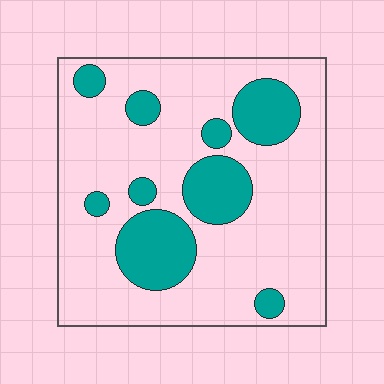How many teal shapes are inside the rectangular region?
9.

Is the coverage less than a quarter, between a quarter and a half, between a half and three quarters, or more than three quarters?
Less than a quarter.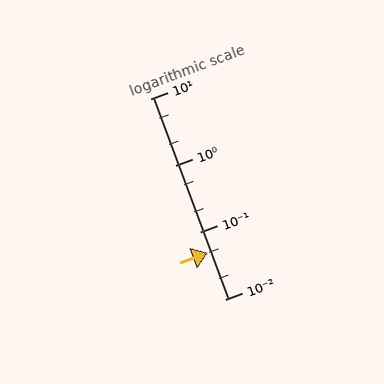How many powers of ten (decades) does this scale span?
The scale spans 3 decades, from 0.01 to 10.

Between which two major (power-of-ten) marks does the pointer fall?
The pointer is between 0.01 and 0.1.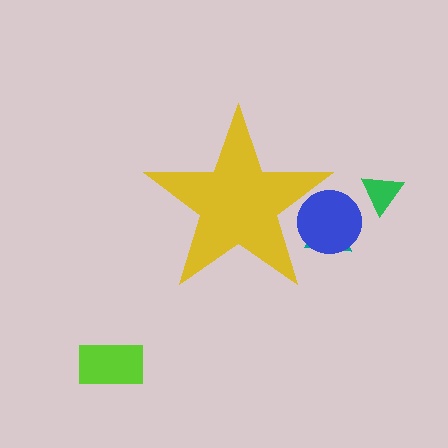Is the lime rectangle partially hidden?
No, the lime rectangle is fully visible.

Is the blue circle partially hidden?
Yes, the blue circle is partially hidden behind the yellow star.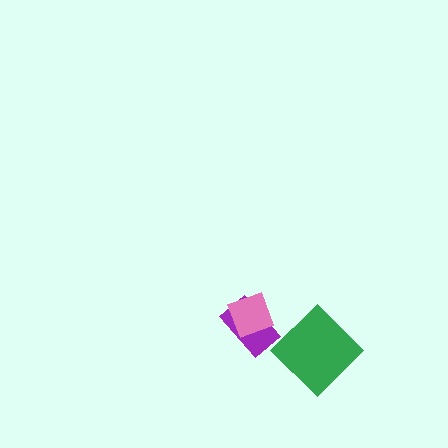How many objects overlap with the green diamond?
0 objects overlap with the green diamond.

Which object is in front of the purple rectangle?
The pink diamond is in front of the purple rectangle.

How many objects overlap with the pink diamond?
1 object overlaps with the pink diamond.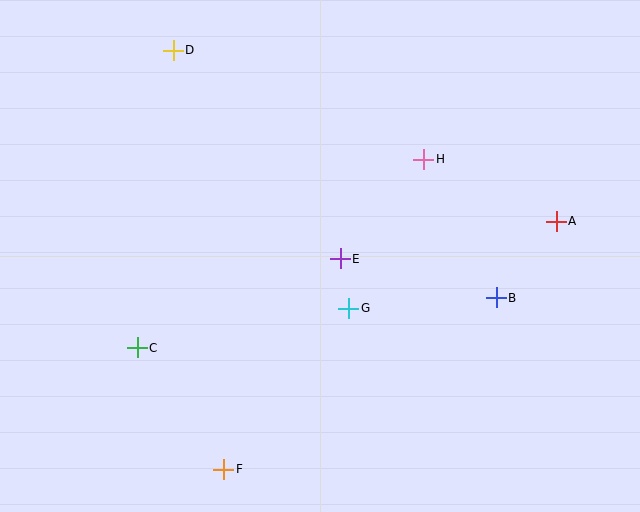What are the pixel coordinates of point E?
Point E is at (340, 259).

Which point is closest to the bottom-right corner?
Point B is closest to the bottom-right corner.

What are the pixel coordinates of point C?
Point C is at (137, 348).